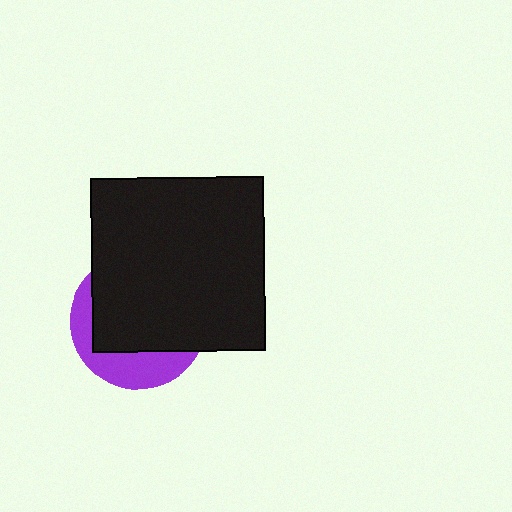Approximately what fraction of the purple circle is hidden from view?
Roughly 69% of the purple circle is hidden behind the black rectangle.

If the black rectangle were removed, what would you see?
You would see the complete purple circle.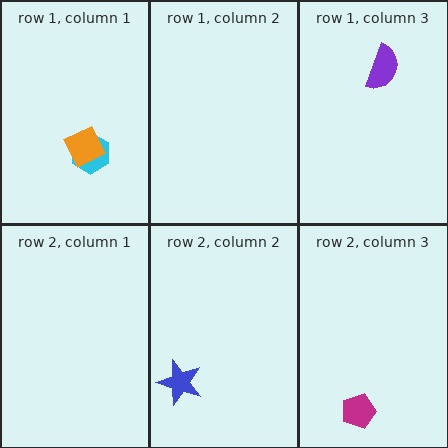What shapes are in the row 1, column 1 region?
The cyan hexagon, the orange square.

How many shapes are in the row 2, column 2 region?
1.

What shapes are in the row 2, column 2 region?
The blue star.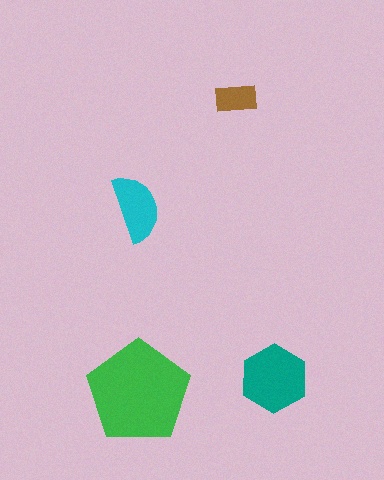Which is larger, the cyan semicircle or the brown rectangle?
The cyan semicircle.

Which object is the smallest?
The brown rectangle.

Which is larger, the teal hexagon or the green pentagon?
The green pentagon.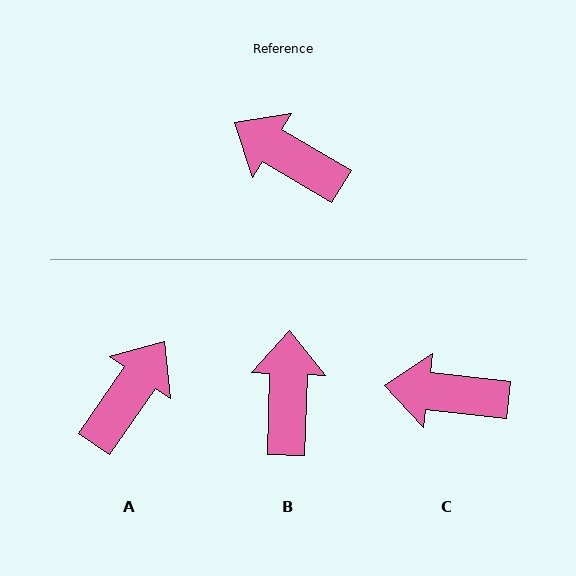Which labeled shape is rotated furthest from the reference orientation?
A, about 94 degrees away.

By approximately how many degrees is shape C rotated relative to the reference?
Approximately 24 degrees counter-clockwise.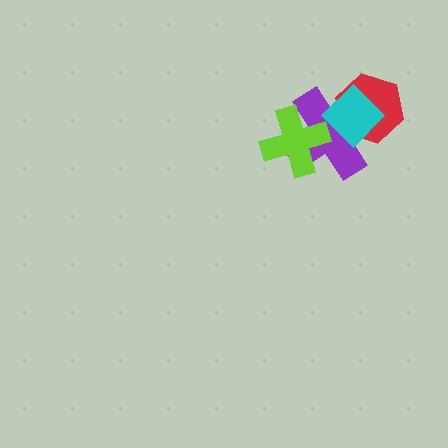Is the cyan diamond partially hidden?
No, no other shape covers it.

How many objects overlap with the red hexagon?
2 objects overlap with the red hexagon.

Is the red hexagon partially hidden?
Yes, it is partially covered by another shape.